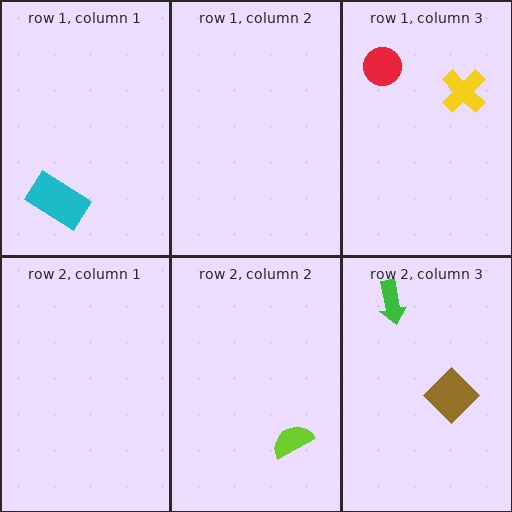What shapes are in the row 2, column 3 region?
The green arrow, the brown diamond.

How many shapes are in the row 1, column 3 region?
2.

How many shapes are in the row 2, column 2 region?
1.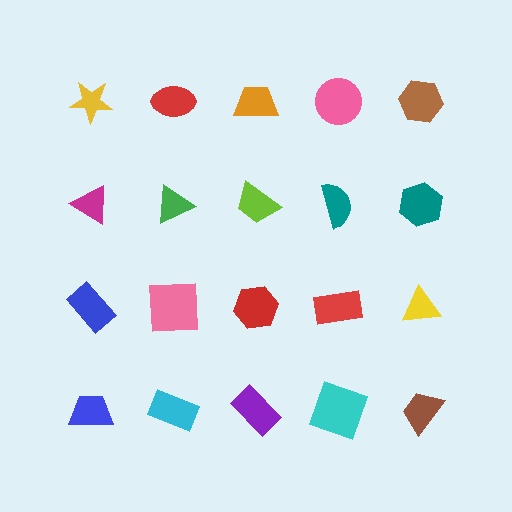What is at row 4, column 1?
A blue trapezoid.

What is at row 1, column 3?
An orange trapezoid.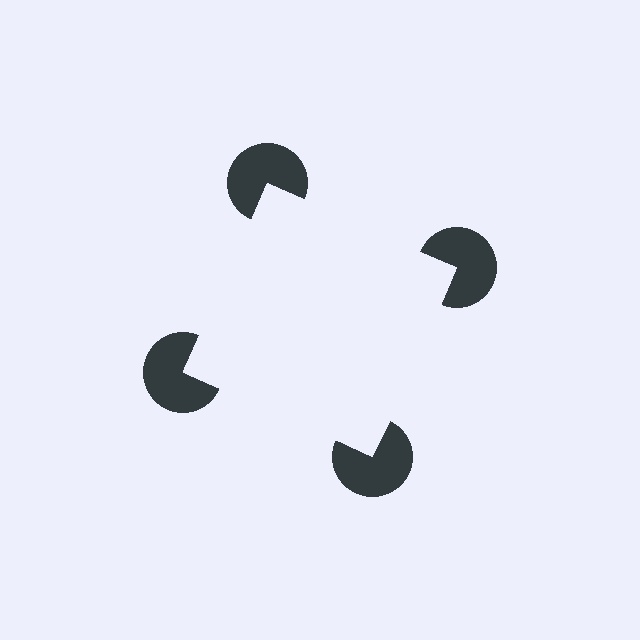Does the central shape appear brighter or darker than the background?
It typically appears slightly brighter than the background, even though no actual brightness change is drawn.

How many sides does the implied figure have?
4 sides.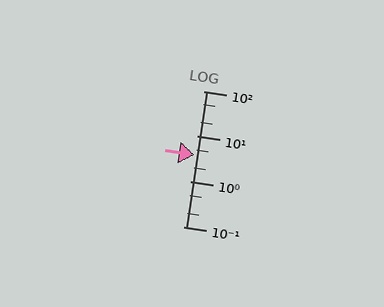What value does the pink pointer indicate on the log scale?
The pointer indicates approximately 3.8.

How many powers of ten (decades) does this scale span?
The scale spans 3 decades, from 0.1 to 100.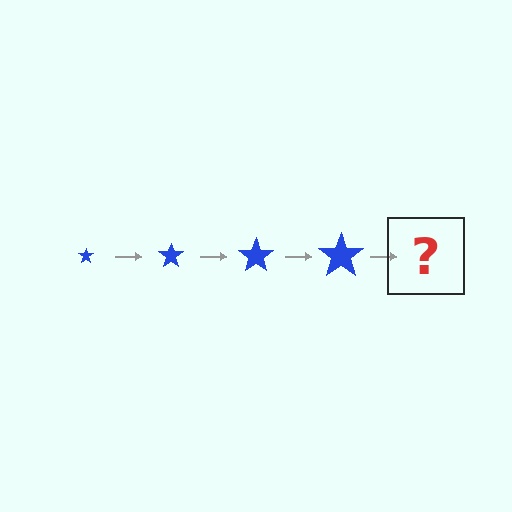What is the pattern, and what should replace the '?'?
The pattern is that the star gets progressively larger each step. The '?' should be a blue star, larger than the previous one.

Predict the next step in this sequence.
The next step is a blue star, larger than the previous one.